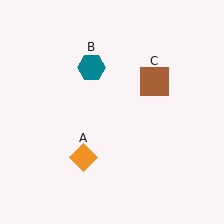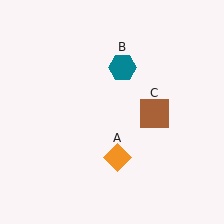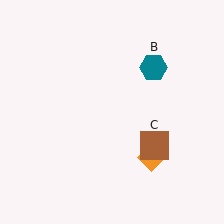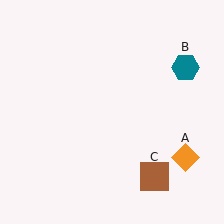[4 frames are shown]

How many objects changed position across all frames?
3 objects changed position: orange diamond (object A), teal hexagon (object B), brown square (object C).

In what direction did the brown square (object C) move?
The brown square (object C) moved down.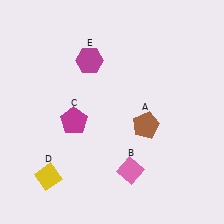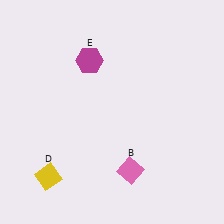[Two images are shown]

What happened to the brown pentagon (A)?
The brown pentagon (A) was removed in Image 2. It was in the bottom-right area of Image 1.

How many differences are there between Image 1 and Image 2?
There are 2 differences between the two images.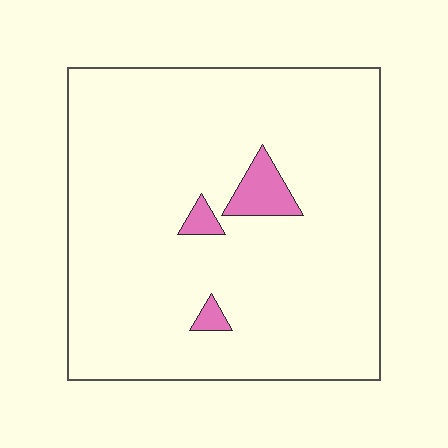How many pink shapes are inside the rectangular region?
3.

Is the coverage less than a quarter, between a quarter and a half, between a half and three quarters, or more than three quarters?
Less than a quarter.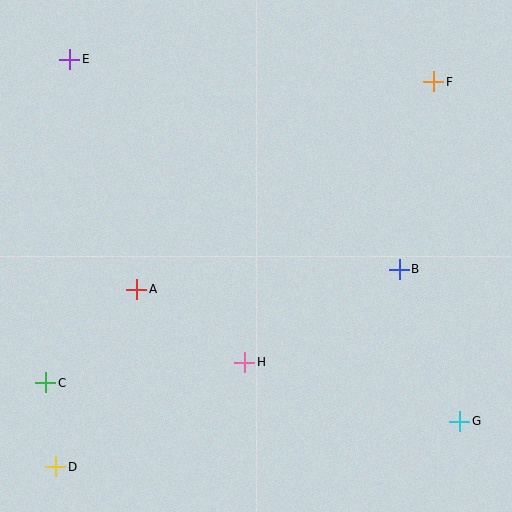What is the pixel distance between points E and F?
The distance between E and F is 365 pixels.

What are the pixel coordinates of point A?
Point A is at (137, 289).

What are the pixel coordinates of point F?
Point F is at (434, 82).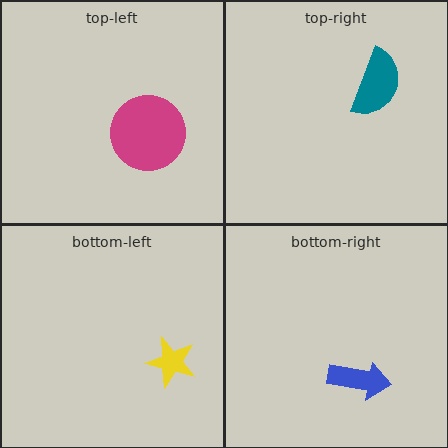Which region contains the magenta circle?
The top-left region.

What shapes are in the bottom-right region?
The blue arrow.